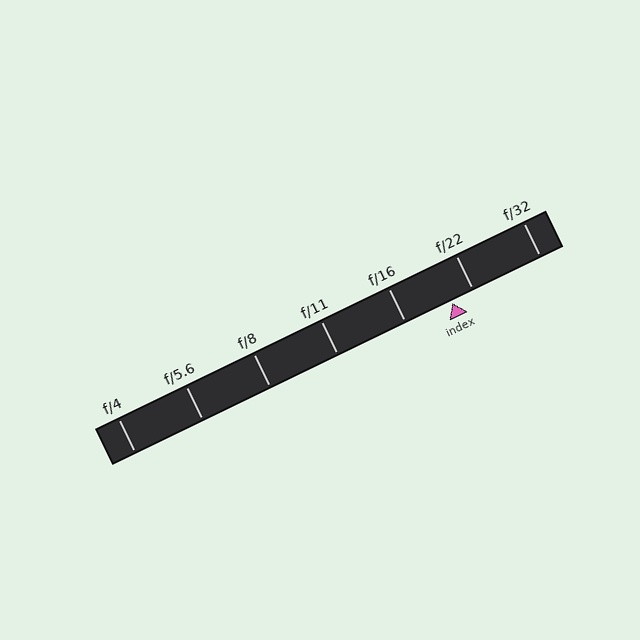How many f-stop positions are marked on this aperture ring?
There are 7 f-stop positions marked.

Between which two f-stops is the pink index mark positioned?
The index mark is between f/16 and f/22.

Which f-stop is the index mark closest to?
The index mark is closest to f/22.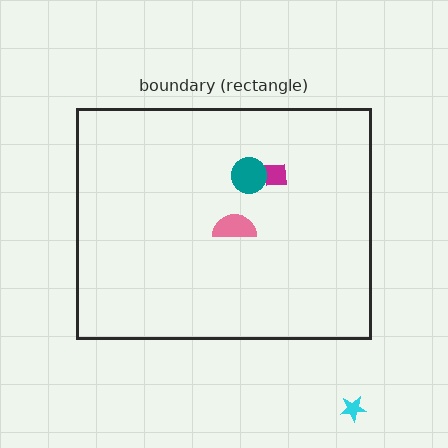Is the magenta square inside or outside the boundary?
Inside.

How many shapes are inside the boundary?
3 inside, 1 outside.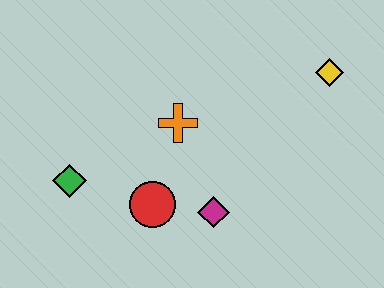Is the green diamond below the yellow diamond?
Yes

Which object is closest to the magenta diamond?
The red circle is closest to the magenta diamond.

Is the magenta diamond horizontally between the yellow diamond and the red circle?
Yes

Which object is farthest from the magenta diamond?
The yellow diamond is farthest from the magenta diamond.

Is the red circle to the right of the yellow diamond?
No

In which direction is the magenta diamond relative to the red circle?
The magenta diamond is to the right of the red circle.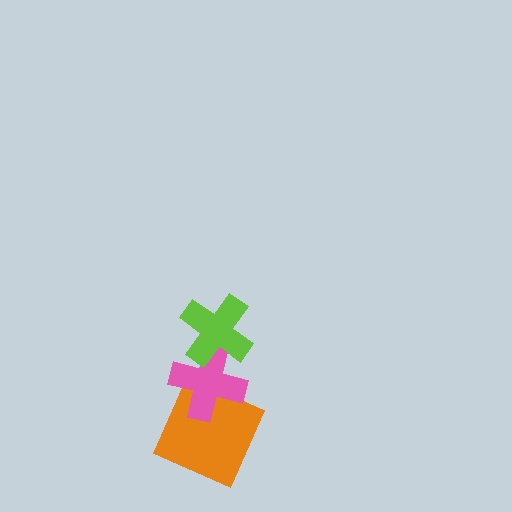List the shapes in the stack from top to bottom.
From top to bottom: the lime cross, the pink cross, the orange square.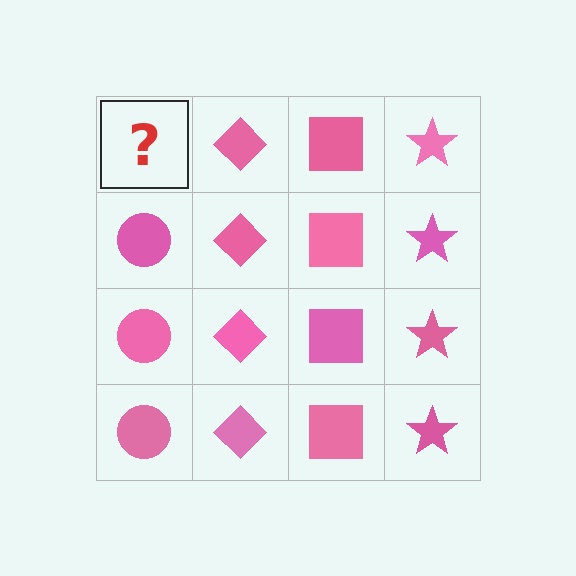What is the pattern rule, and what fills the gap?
The rule is that each column has a consistent shape. The gap should be filled with a pink circle.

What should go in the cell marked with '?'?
The missing cell should contain a pink circle.